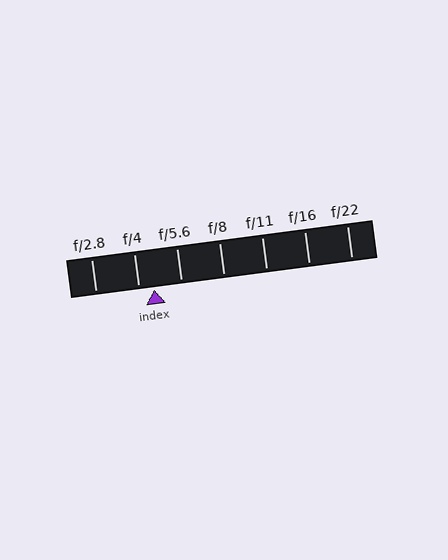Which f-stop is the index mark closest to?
The index mark is closest to f/4.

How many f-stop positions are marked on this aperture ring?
There are 7 f-stop positions marked.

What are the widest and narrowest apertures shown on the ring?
The widest aperture shown is f/2.8 and the narrowest is f/22.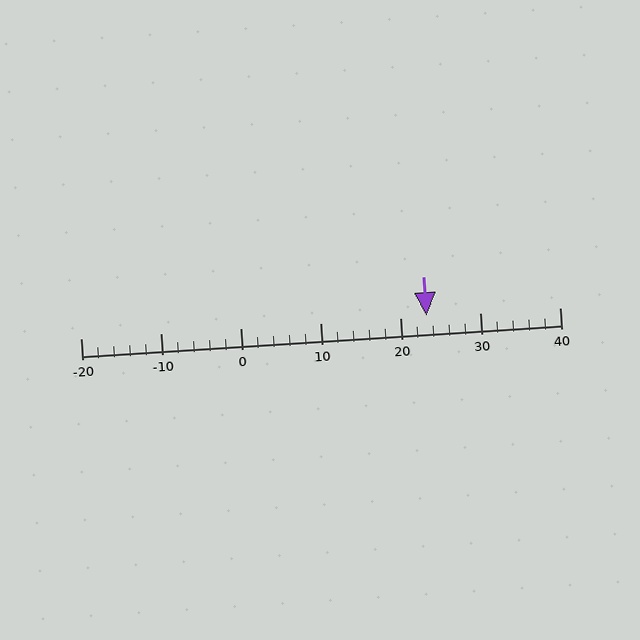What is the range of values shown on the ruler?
The ruler shows values from -20 to 40.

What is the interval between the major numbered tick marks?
The major tick marks are spaced 10 units apart.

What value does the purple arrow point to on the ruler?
The purple arrow points to approximately 23.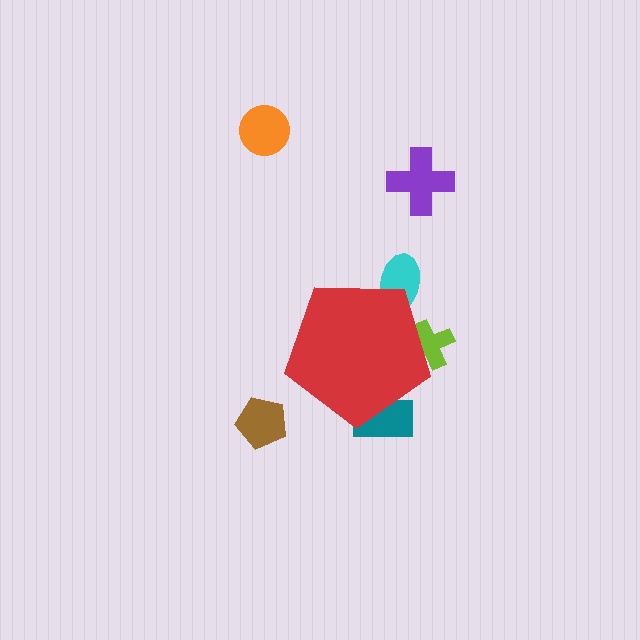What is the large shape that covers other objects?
A red pentagon.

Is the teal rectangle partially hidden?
Yes, the teal rectangle is partially hidden behind the red pentagon.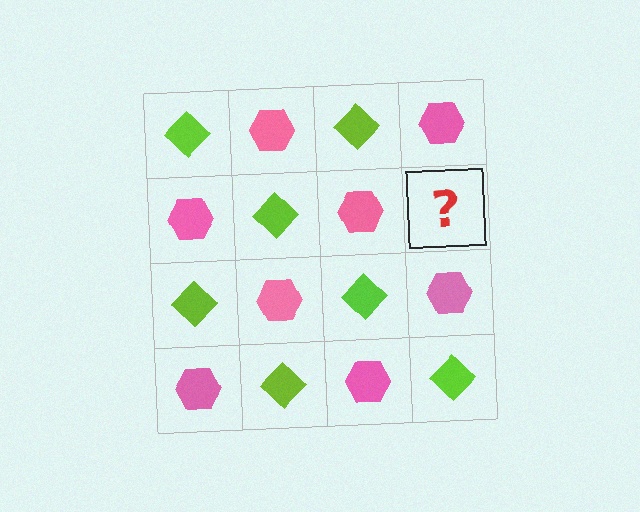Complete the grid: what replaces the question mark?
The question mark should be replaced with a lime diamond.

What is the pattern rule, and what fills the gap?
The rule is that it alternates lime diamond and pink hexagon in a checkerboard pattern. The gap should be filled with a lime diamond.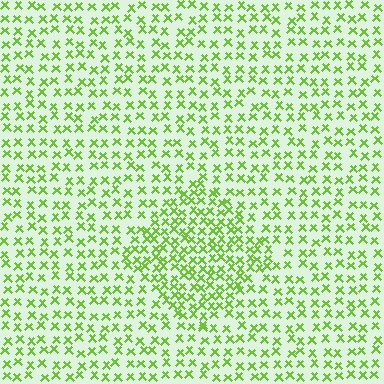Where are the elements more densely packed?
The elements are more densely packed inside the diamond boundary.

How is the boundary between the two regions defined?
The boundary is defined by a change in element density (approximately 1.7x ratio). All elements are the same color, size, and shape.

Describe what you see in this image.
The image contains small lime elements arranged at two different densities. A diamond-shaped region is visible where the elements are more densely packed than the surrounding area.